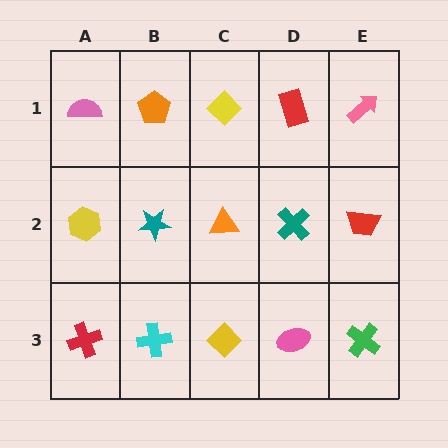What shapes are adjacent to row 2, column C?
A yellow diamond (row 1, column C), a yellow diamond (row 3, column C), a teal star (row 2, column B), a teal cross (row 2, column D).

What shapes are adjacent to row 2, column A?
A pink semicircle (row 1, column A), a red cross (row 3, column A), a teal star (row 2, column B).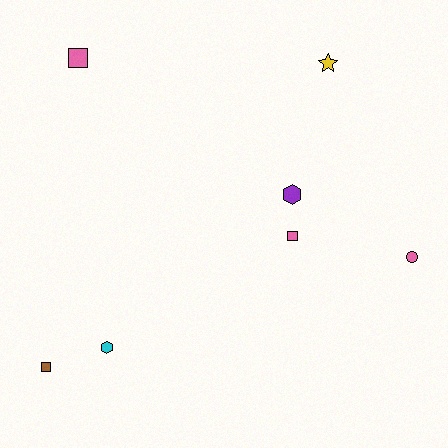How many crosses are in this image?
There are no crosses.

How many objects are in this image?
There are 7 objects.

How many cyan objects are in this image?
There is 1 cyan object.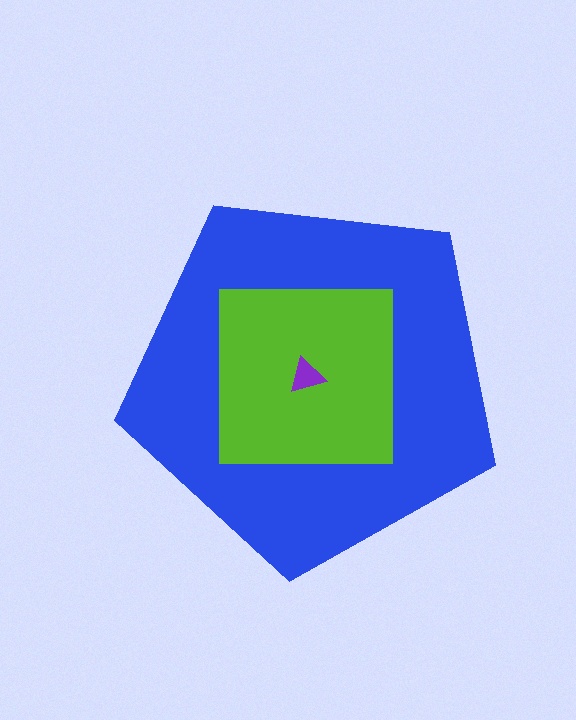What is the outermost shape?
The blue pentagon.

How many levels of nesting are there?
3.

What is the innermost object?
The purple triangle.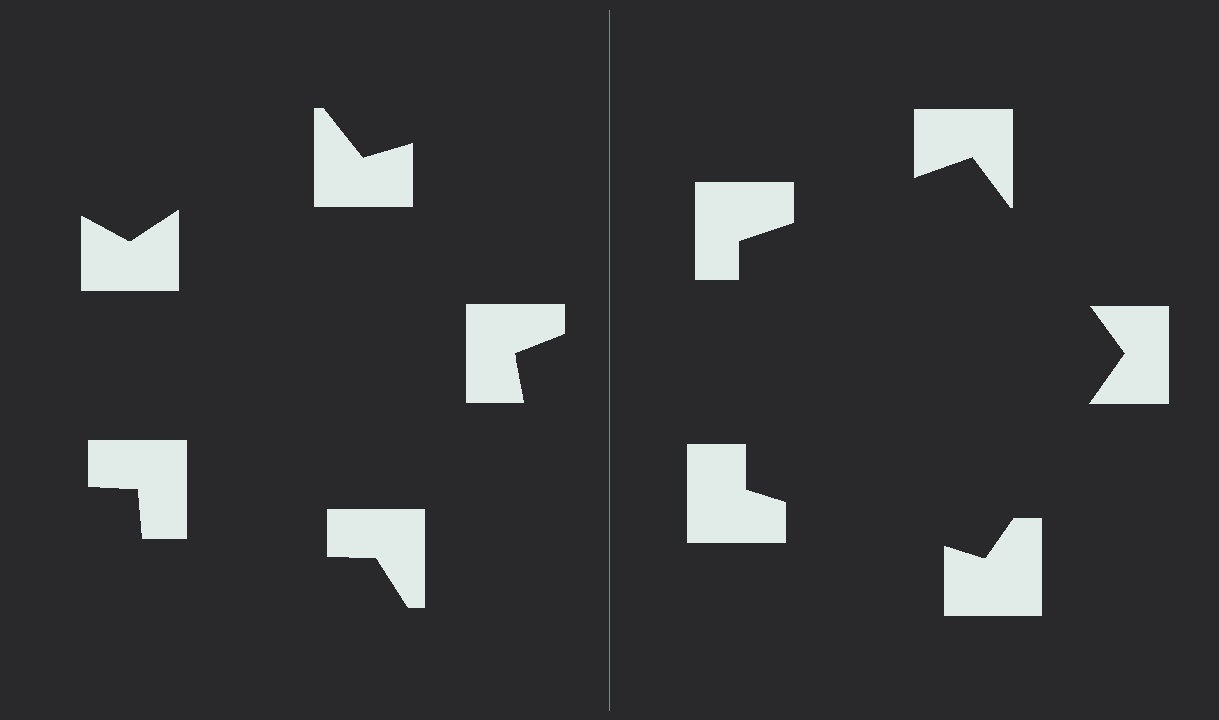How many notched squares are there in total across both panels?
10 — 5 on each side.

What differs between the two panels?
The notched squares are positioned identically on both sides; only the wedge orientations differ. On the right they align to a pentagon; on the left they are misaligned.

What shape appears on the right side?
An illusory pentagon.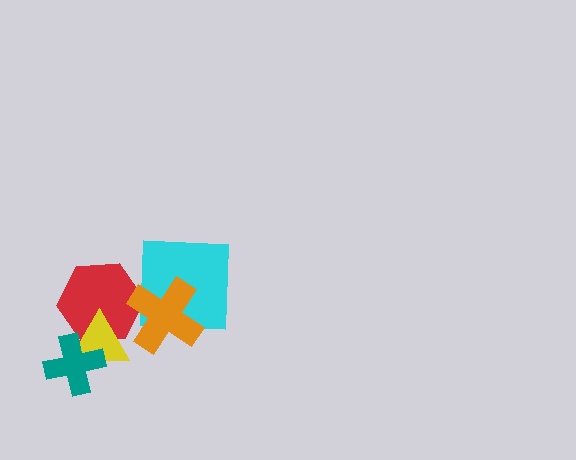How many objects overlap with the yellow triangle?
2 objects overlap with the yellow triangle.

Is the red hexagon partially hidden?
Yes, it is partially covered by another shape.